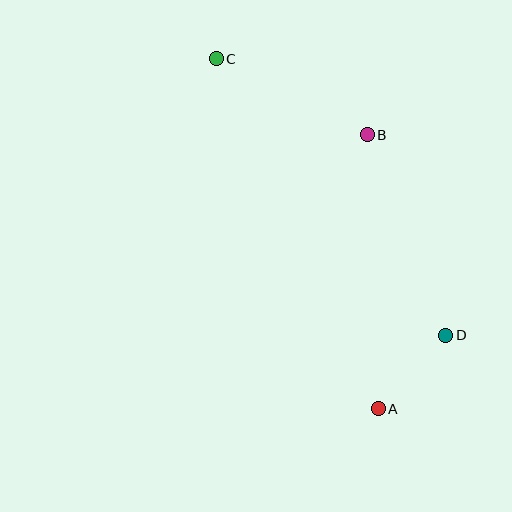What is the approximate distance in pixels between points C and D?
The distance between C and D is approximately 359 pixels.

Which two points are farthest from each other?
Points A and C are farthest from each other.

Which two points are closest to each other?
Points A and D are closest to each other.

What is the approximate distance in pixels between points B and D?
The distance between B and D is approximately 215 pixels.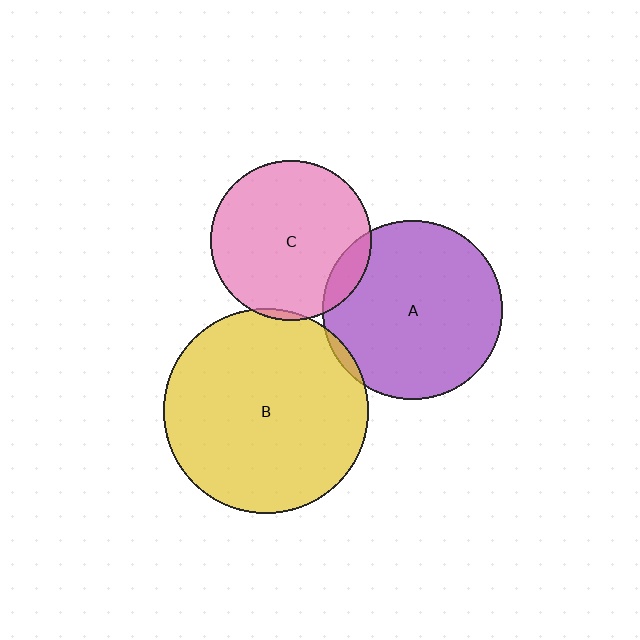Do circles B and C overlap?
Yes.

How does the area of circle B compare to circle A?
Approximately 1.3 times.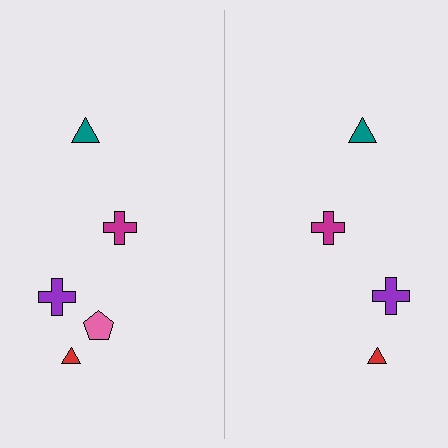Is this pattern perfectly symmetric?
No, the pattern is not perfectly symmetric. A pink pentagon is missing from the right side.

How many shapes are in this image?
There are 9 shapes in this image.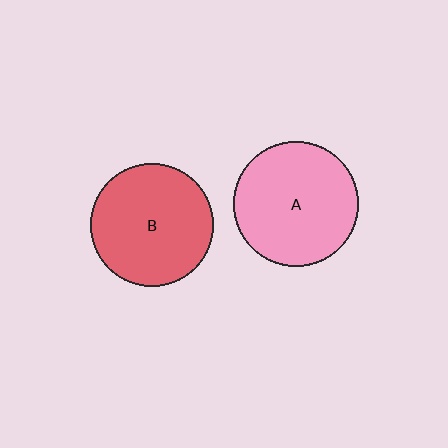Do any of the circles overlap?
No, none of the circles overlap.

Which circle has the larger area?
Circle A (pink).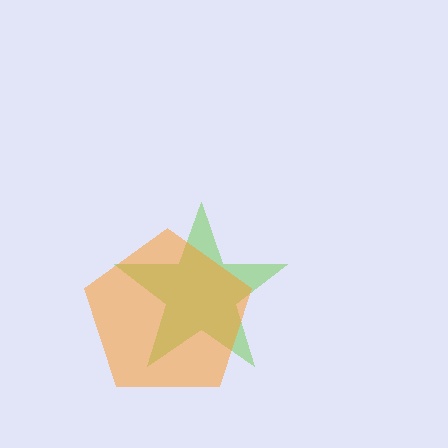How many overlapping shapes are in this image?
There are 2 overlapping shapes in the image.